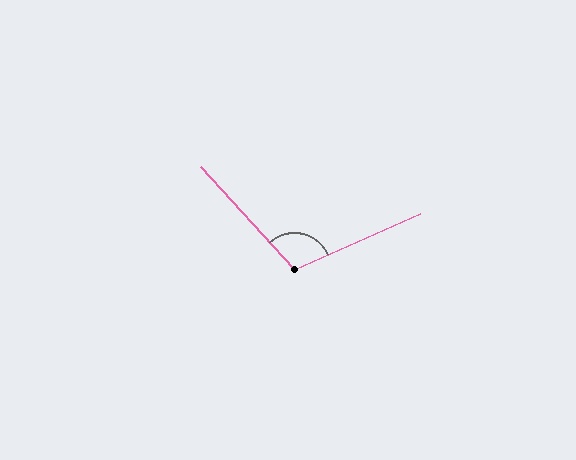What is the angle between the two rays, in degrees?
Approximately 108 degrees.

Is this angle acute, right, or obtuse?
It is obtuse.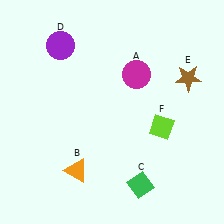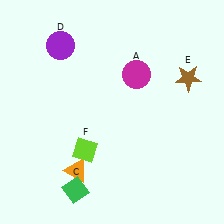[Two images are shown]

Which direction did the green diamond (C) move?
The green diamond (C) moved left.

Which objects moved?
The objects that moved are: the green diamond (C), the lime diamond (F).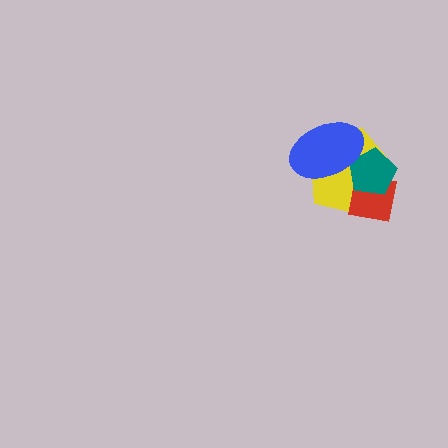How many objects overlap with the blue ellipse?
2 objects overlap with the blue ellipse.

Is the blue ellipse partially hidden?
No, no other shape covers it.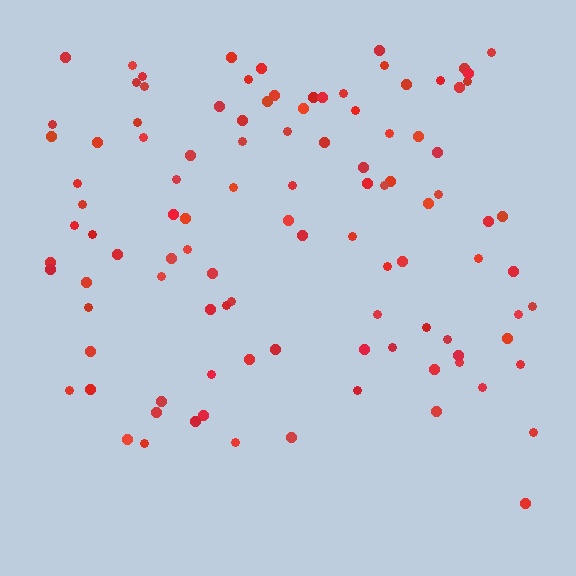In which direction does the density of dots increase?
From bottom to top, with the top side densest.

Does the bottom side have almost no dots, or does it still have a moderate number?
Still a moderate number, just noticeably fewer than the top.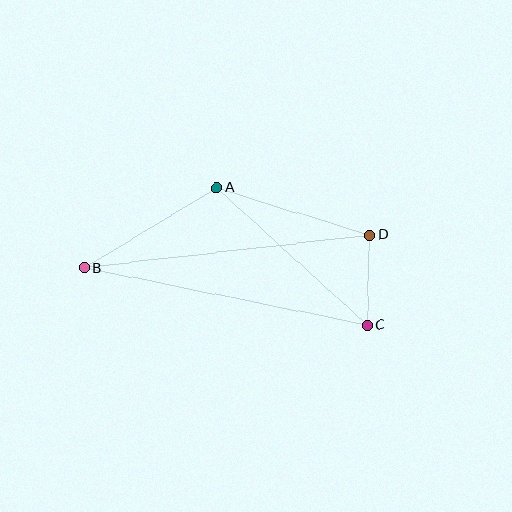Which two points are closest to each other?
Points C and D are closest to each other.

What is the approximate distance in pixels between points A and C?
The distance between A and C is approximately 203 pixels.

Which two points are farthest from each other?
Points B and C are farthest from each other.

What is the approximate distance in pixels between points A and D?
The distance between A and D is approximately 160 pixels.